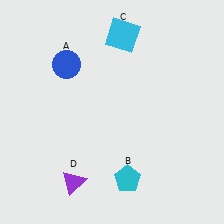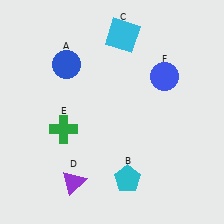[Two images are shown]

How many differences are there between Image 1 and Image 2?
There are 2 differences between the two images.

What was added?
A green cross (E), a blue circle (F) were added in Image 2.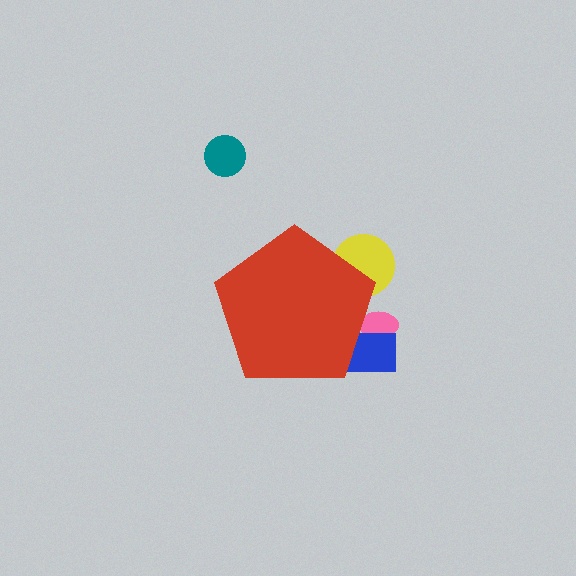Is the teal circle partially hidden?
No, the teal circle is fully visible.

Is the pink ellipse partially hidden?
Yes, the pink ellipse is partially hidden behind the red pentagon.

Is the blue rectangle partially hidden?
Yes, the blue rectangle is partially hidden behind the red pentagon.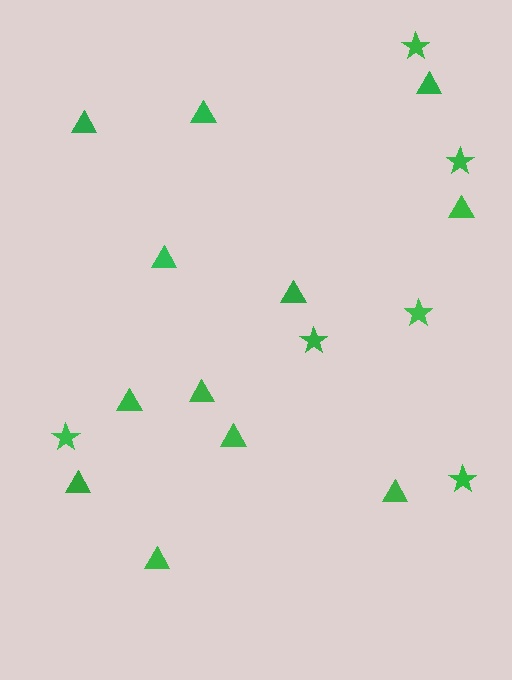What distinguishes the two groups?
There are 2 groups: one group of triangles (12) and one group of stars (6).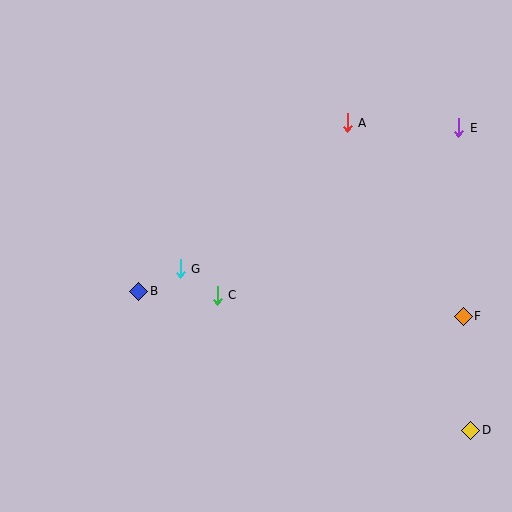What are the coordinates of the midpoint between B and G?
The midpoint between B and G is at (159, 280).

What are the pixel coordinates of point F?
Point F is at (463, 316).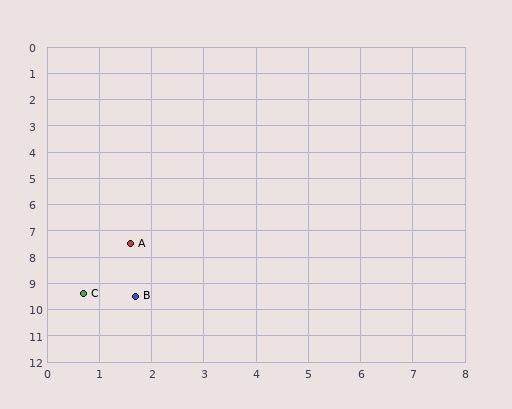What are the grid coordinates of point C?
Point C is at approximately (0.7, 9.4).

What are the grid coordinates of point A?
Point A is at approximately (1.6, 7.5).